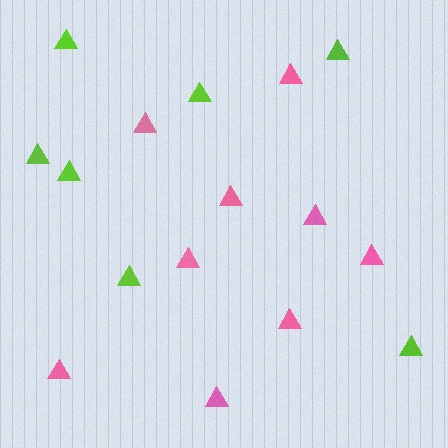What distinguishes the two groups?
There are 2 groups: one group of lime triangles (7) and one group of pink triangles (9).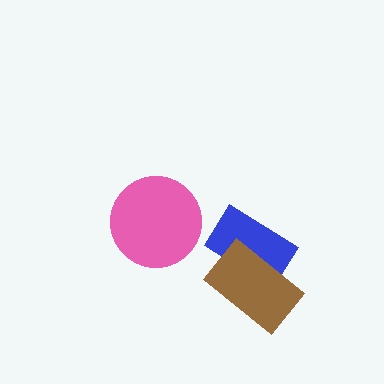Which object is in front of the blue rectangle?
The brown rectangle is in front of the blue rectangle.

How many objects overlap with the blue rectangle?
1 object overlaps with the blue rectangle.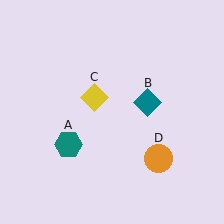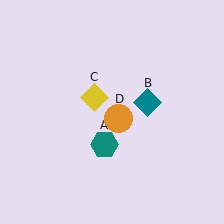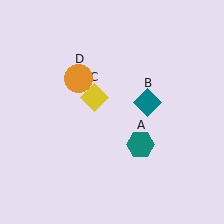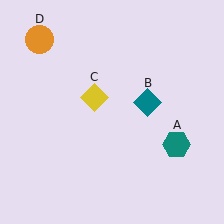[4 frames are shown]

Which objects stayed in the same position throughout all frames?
Teal diamond (object B) and yellow diamond (object C) remained stationary.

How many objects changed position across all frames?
2 objects changed position: teal hexagon (object A), orange circle (object D).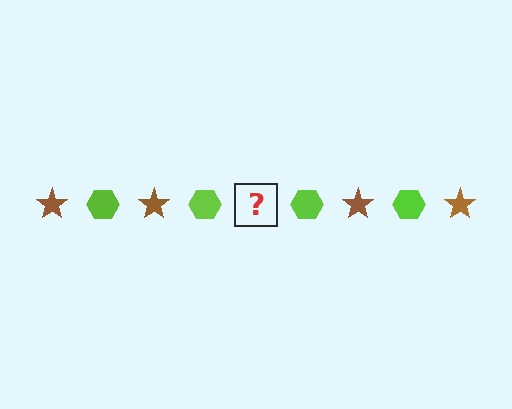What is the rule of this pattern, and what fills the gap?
The rule is that the pattern alternates between brown star and lime hexagon. The gap should be filled with a brown star.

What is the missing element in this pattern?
The missing element is a brown star.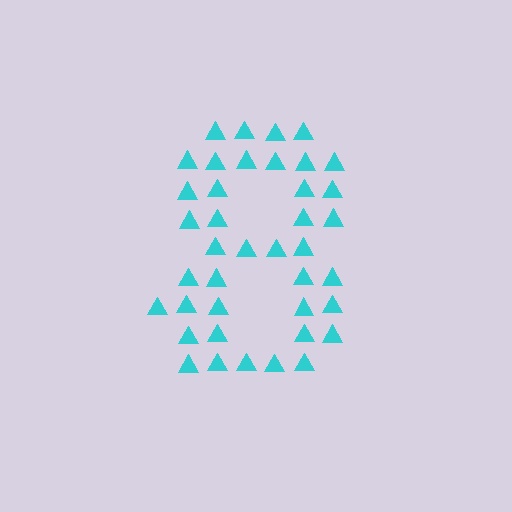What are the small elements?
The small elements are triangles.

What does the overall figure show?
The overall figure shows the digit 8.